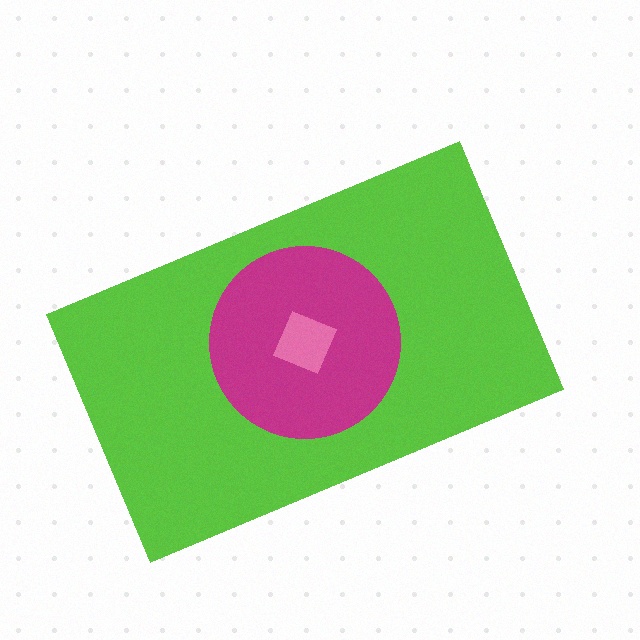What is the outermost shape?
The lime rectangle.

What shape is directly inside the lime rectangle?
The magenta circle.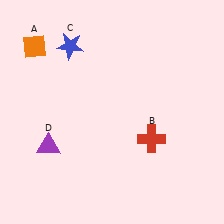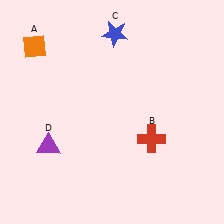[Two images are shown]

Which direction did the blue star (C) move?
The blue star (C) moved right.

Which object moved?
The blue star (C) moved right.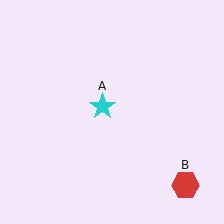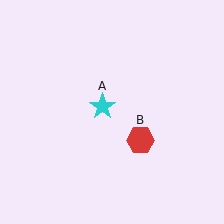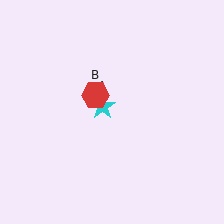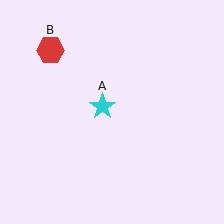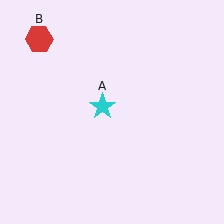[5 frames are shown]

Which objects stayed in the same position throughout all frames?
Cyan star (object A) remained stationary.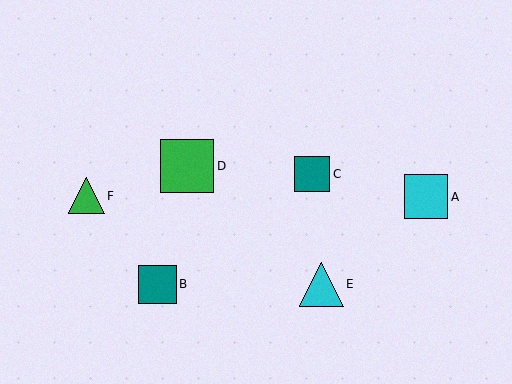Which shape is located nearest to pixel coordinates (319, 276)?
The cyan triangle (labeled E) at (322, 284) is nearest to that location.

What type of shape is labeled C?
Shape C is a teal square.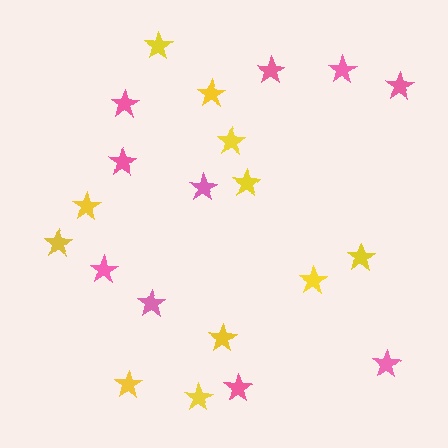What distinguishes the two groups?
There are 2 groups: one group of yellow stars (11) and one group of pink stars (10).